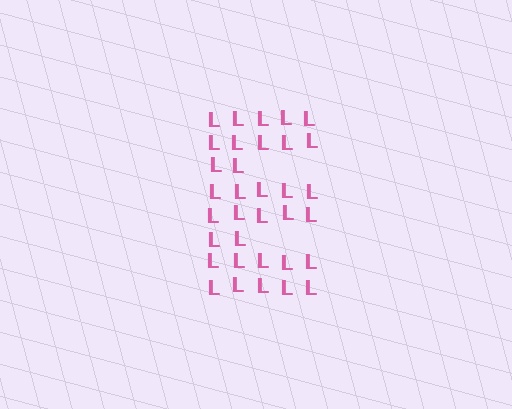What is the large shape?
The large shape is the letter E.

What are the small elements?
The small elements are letter L's.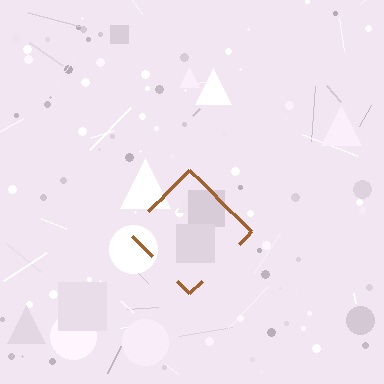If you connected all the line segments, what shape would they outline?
They would outline a diamond.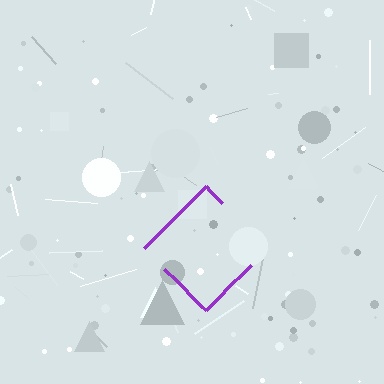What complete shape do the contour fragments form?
The contour fragments form a diamond.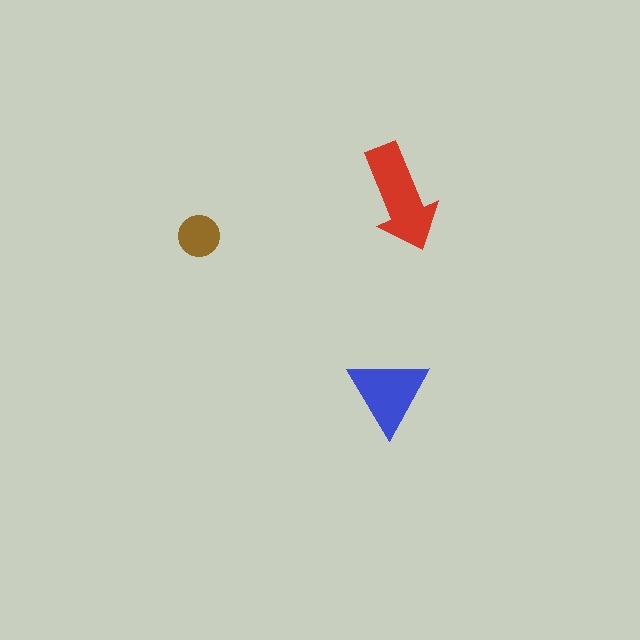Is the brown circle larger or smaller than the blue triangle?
Smaller.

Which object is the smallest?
The brown circle.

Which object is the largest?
The red arrow.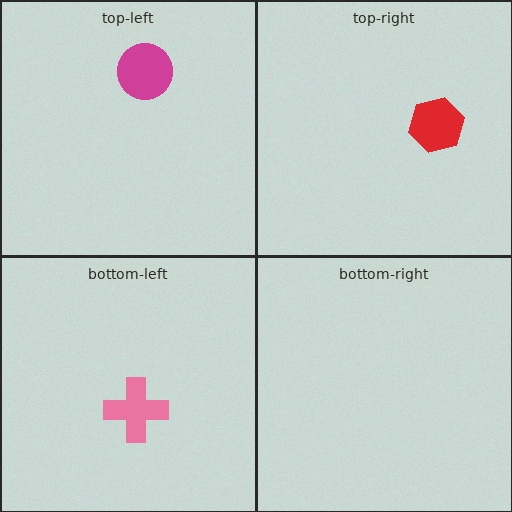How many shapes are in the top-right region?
1.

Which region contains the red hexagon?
The top-right region.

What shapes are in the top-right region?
The red hexagon.